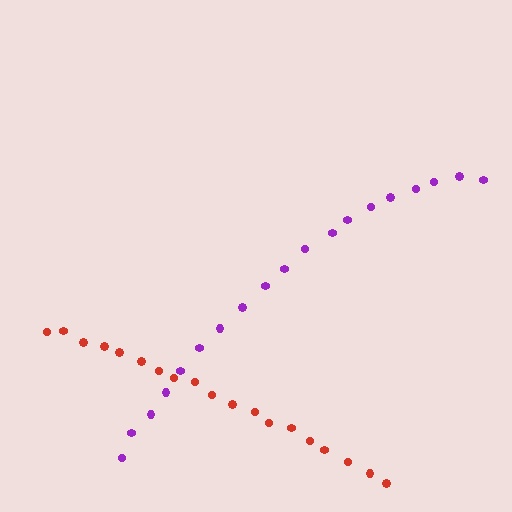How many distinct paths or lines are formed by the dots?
There are 2 distinct paths.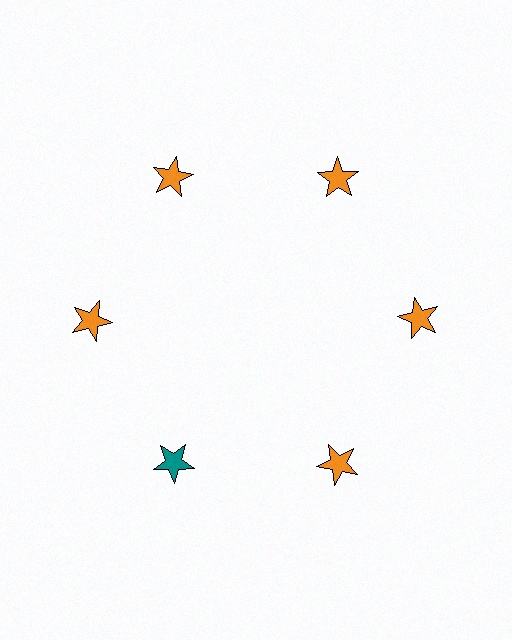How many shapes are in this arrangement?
There are 6 shapes arranged in a ring pattern.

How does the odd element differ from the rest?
It has a different color: teal instead of orange.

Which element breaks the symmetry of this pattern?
The teal star at roughly the 7 o'clock position breaks the symmetry. All other shapes are orange stars.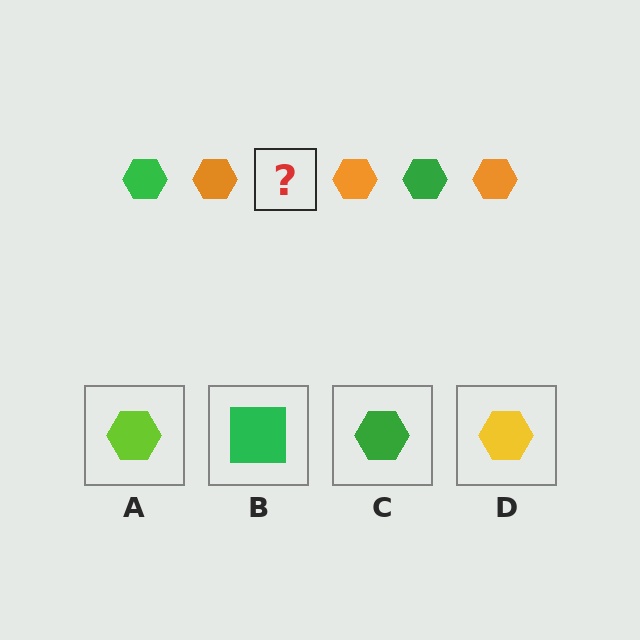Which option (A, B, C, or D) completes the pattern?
C.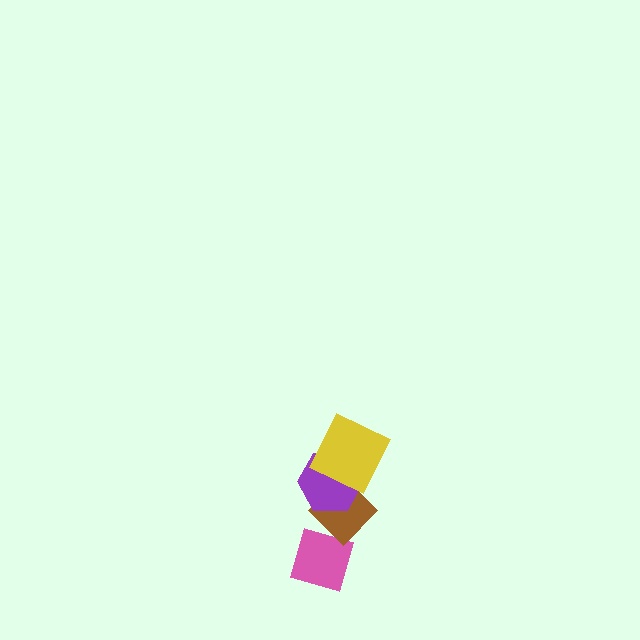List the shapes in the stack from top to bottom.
From top to bottom: the yellow square, the purple hexagon, the brown diamond, the pink diamond.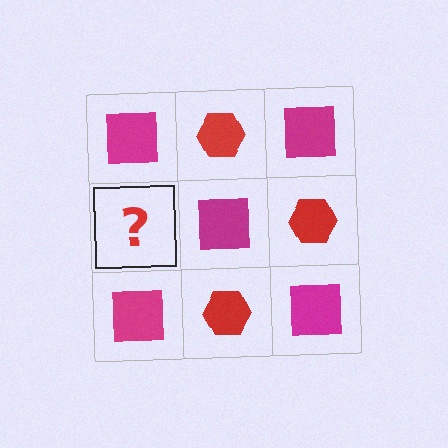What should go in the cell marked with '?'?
The missing cell should contain a red hexagon.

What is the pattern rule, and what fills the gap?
The rule is that it alternates magenta square and red hexagon in a checkerboard pattern. The gap should be filled with a red hexagon.